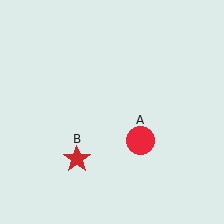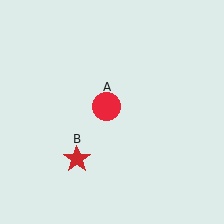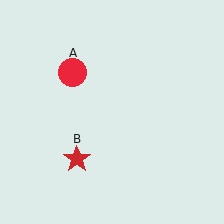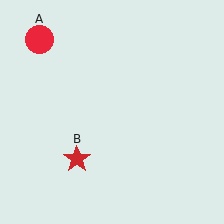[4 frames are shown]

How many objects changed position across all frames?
1 object changed position: red circle (object A).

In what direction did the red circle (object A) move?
The red circle (object A) moved up and to the left.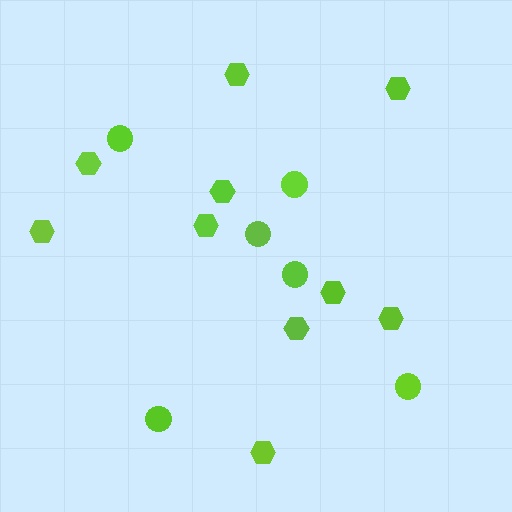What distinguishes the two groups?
There are 2 groups: one group of circles (6) and one group of hexagons (10).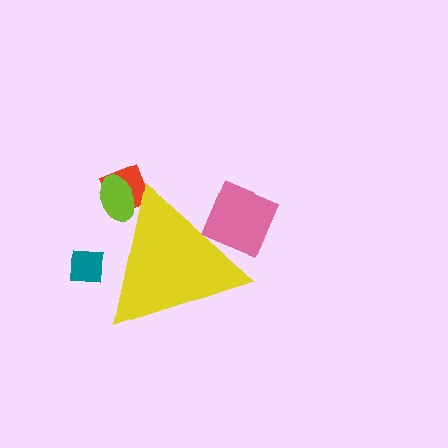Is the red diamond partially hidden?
Yes, the red diamond is partially hidden behind the yellow triangle.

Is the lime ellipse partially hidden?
Yes, the lime ellipse is partially hidden behind the yellow triangle.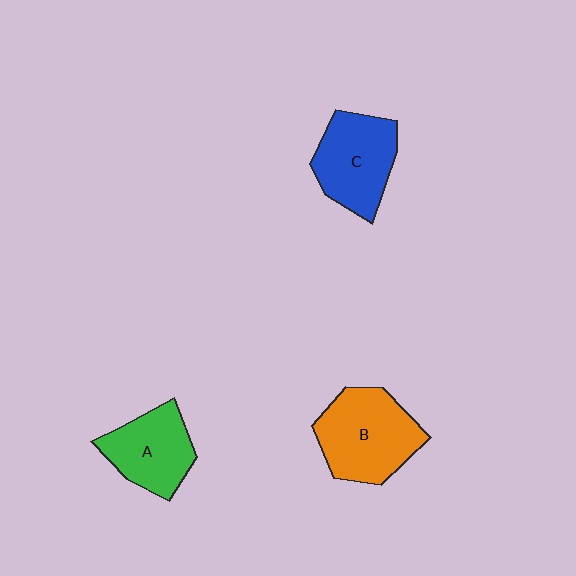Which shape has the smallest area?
Shape A (green).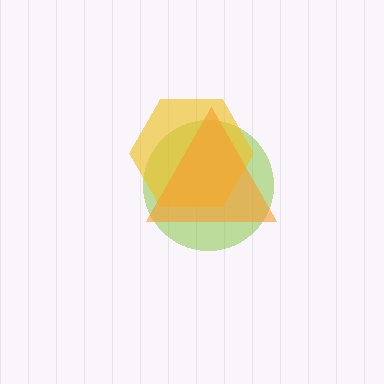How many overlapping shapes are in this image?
There are 3 overlapping shapes in the image.